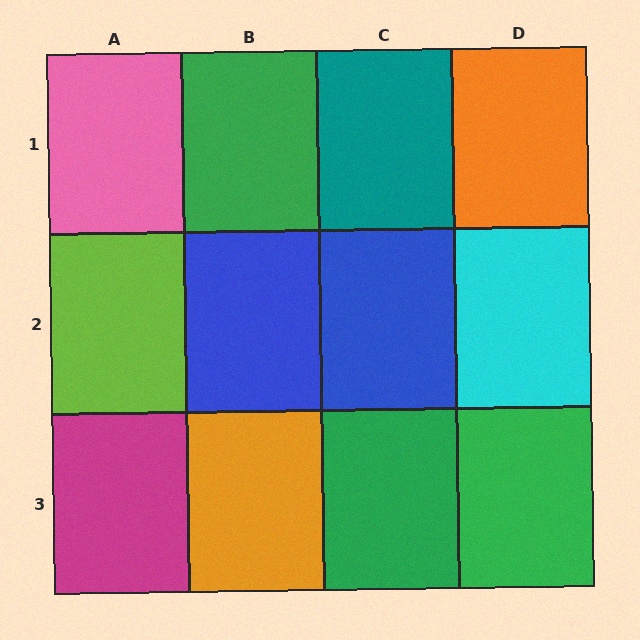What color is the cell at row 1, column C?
Teal.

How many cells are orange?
2 cells are orange.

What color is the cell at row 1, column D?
Orange.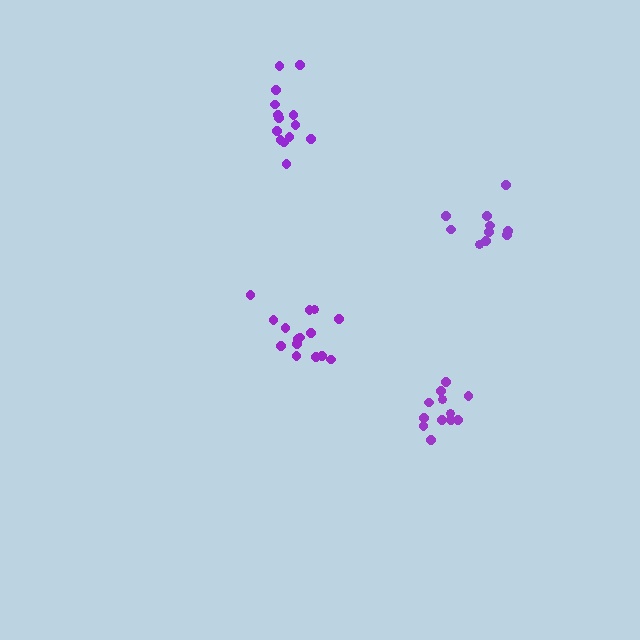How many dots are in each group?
Group 1: 12 dots, Group 2: 15 dots, Group 3: 10 dots, Group 4: 14 dots (51 total).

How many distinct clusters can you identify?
There are 4 distinct clusters.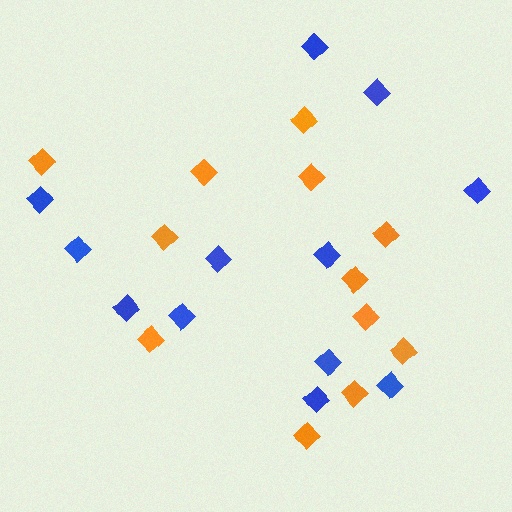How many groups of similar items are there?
There are 2 groups: one group of blue diamonds (12) and one group of orange diamonds (12).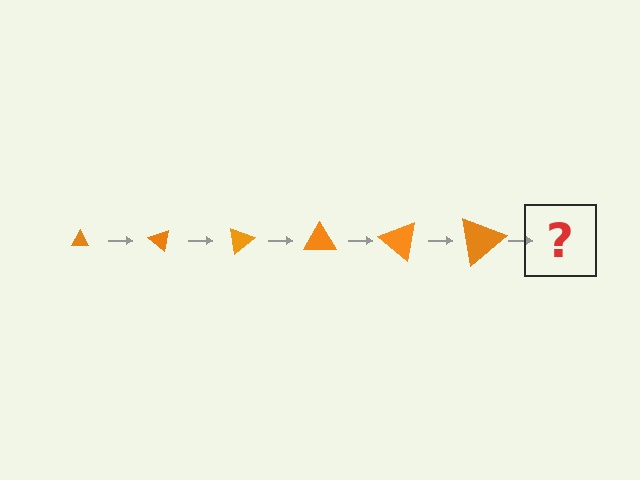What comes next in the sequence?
The next element should be a triangle, larger than the previous one and rotated 240 degrees from the start.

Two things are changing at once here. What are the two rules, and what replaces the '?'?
The two rules are that the triangle grows larger each step and it rotates 40 degrees each step. The '?' should be a triangle, larger than the previous one and rotated 240 degrees from the start.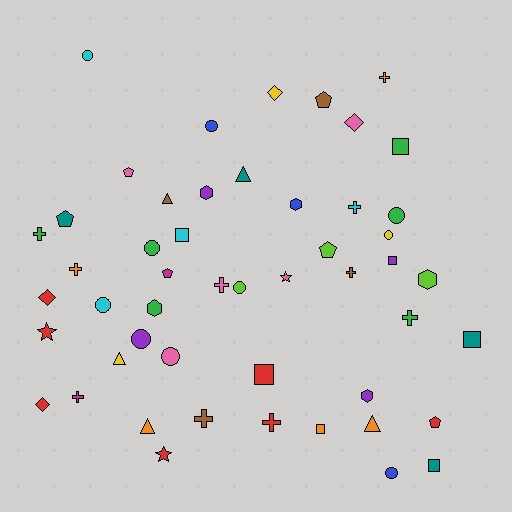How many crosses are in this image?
There are 10 crosses.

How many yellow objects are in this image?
There are 3 yellow objects.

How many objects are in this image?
There are 50 objects.